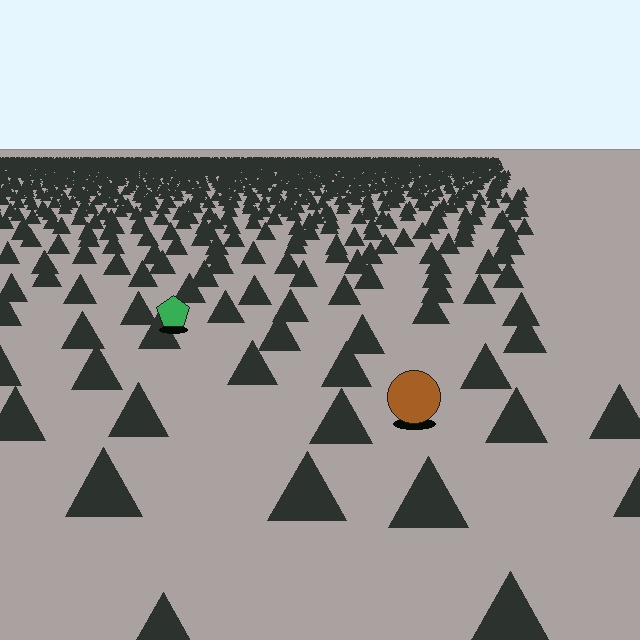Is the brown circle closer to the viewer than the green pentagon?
Yes. The brown circle is closer — you can tell from the texture gradient: the ground texture is coarser near it.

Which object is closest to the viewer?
The brown circle is closest. The texture marks near it are larger and more spread out.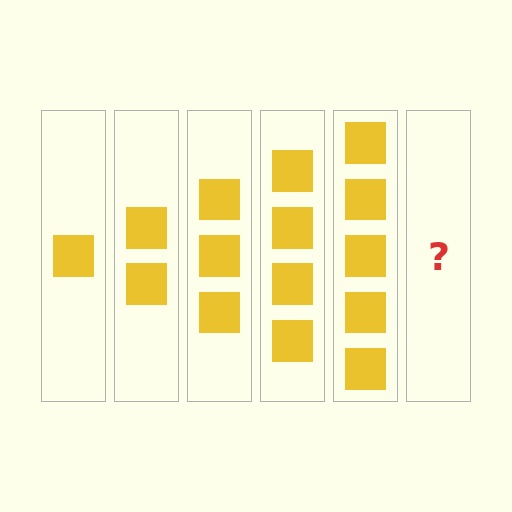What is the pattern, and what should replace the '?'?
The pattern is that each step adds one more square. The '?' should be 6 squares.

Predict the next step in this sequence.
The next step is 6 squares.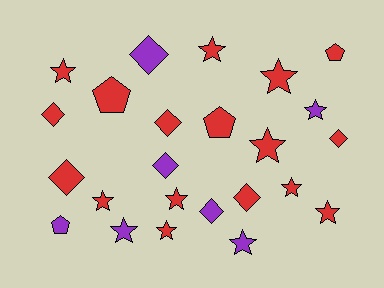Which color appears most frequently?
Red, with 17 objects.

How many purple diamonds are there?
There are 3 purple diamonds.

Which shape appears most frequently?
Star, with 12 objects.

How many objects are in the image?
There are 24 objects.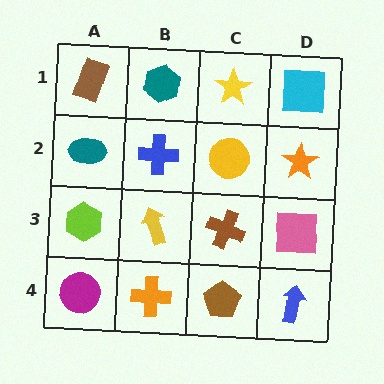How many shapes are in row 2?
4 shapes.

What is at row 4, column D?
A blue arrow.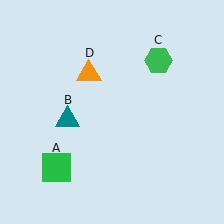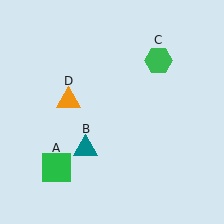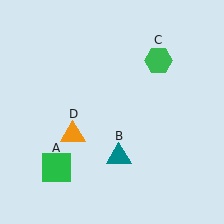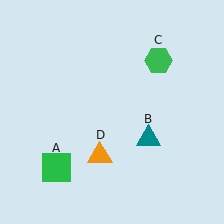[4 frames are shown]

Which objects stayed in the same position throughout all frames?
Green square (object A) and green hexagon (object C) remained stationary.